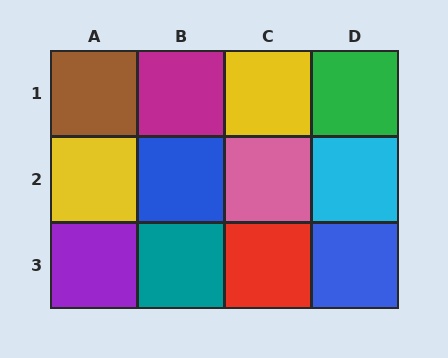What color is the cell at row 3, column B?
Teal.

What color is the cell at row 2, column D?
Cyan.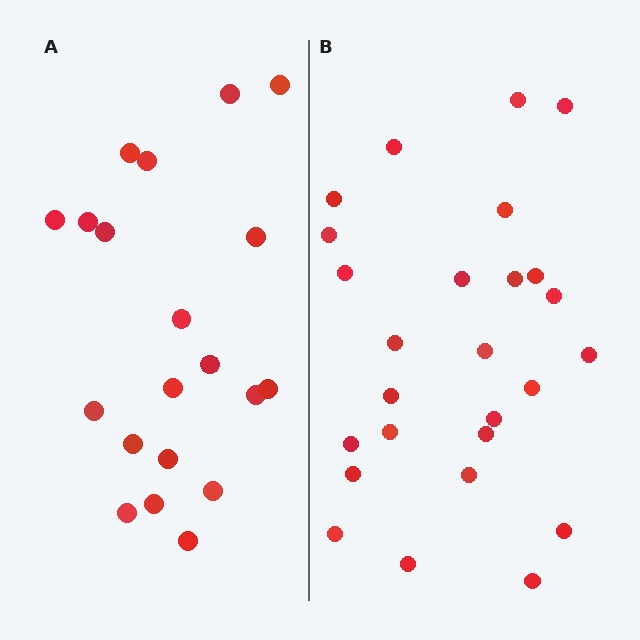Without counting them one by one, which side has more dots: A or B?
Region B (the right region) has more dots.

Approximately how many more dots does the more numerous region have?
Region B has about 6 more dots than region A.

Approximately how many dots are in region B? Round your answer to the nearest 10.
About 30 dots. (The exact count is 26, which rounds to 30.)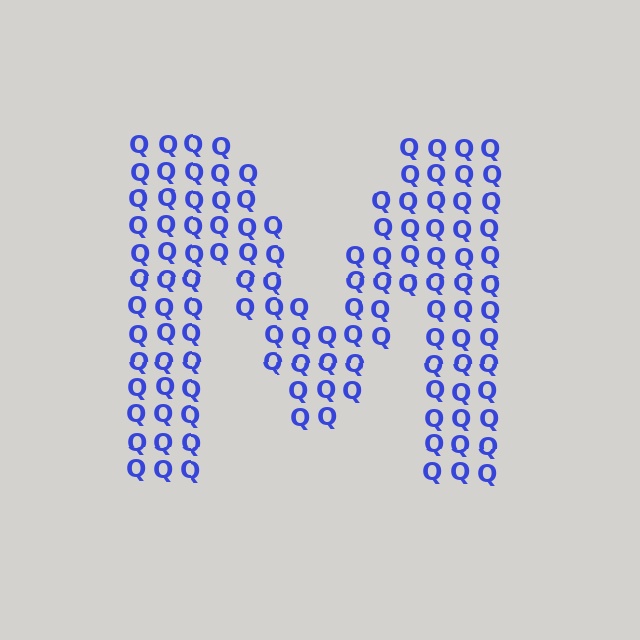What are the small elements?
The small elements are letter Q's.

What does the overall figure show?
The overall figure shows the letter M.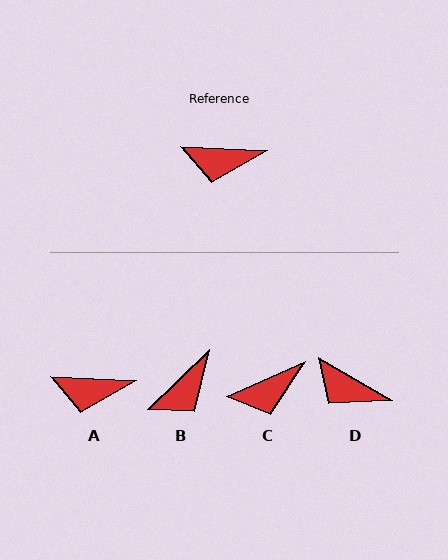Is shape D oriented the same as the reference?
No, it is off by about 27 degrees.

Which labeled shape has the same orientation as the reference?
A.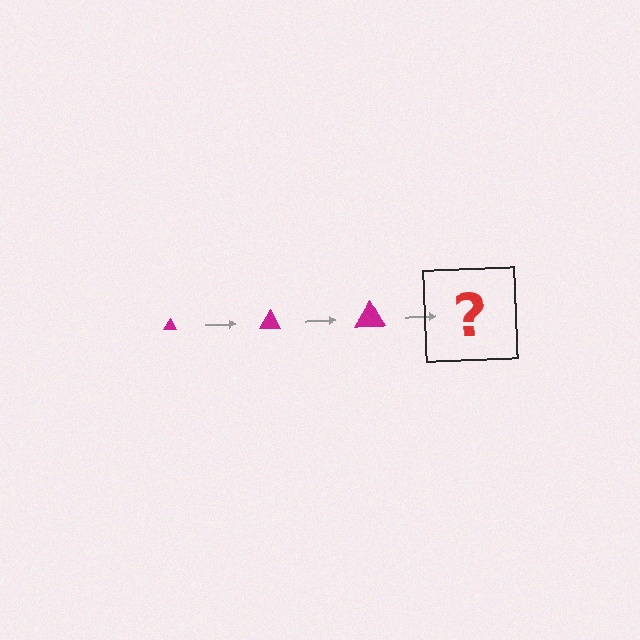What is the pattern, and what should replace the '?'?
The pattern is that the triangle gets progressively larger each step. The '?' should be a magenta triangle, larger than the previous one.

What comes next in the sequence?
The next element should be a magenta triangle, larger than the previous one.